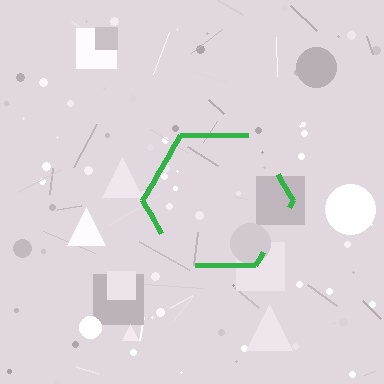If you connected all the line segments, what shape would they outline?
They would outline a hexagon.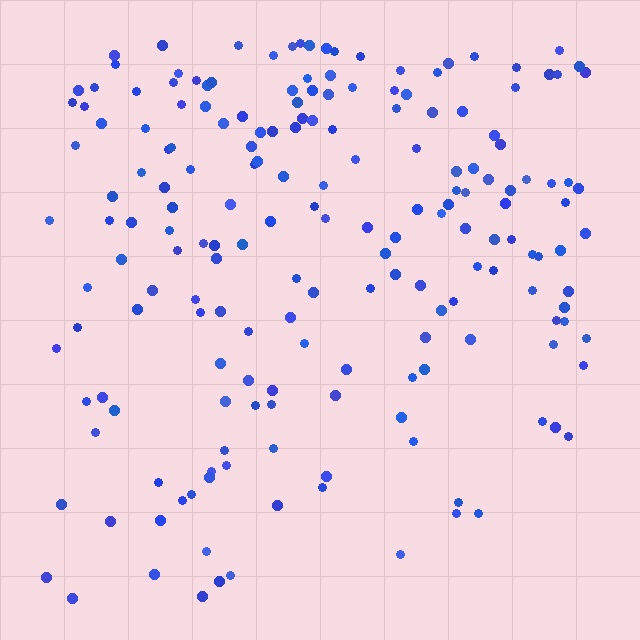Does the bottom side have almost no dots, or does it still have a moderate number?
Still a moderate number, just noticeably fewer than the top.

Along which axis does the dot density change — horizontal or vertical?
Vertical.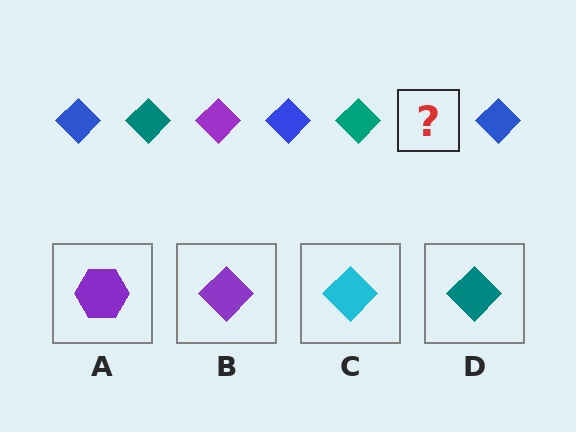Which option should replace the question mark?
Option B.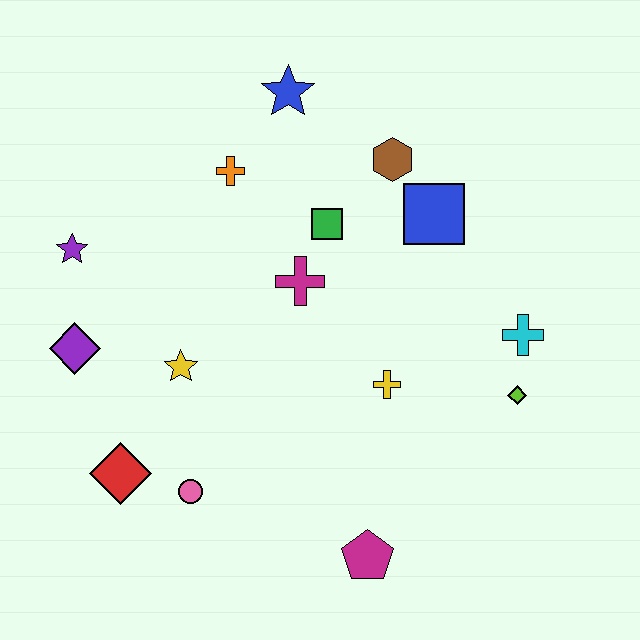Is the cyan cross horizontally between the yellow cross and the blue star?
No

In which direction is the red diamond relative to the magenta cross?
The red diamond is below the magenta cross.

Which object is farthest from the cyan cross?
The purple star is farthest from the cyan cross.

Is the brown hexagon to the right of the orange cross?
Yes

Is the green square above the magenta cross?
Yes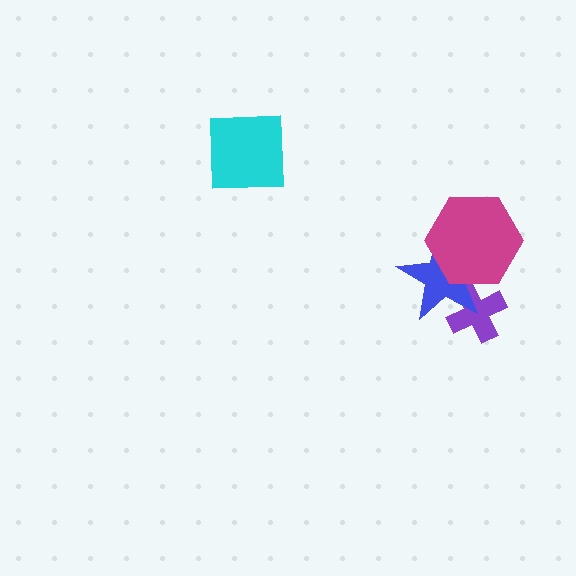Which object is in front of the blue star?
The magenta hexagon is in front of the blue star.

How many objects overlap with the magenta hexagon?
1 object overlaps with the magenta hexagon.